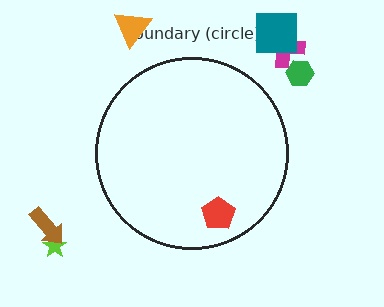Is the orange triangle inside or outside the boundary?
Outside.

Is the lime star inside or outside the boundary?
Outside.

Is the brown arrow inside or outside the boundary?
Outside.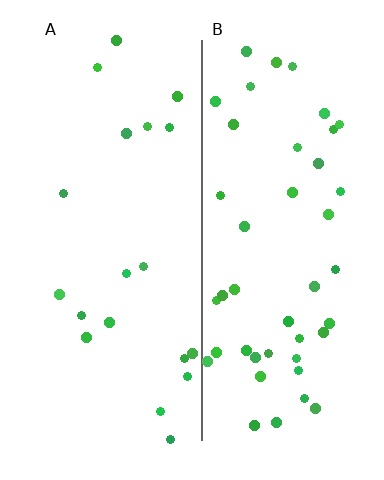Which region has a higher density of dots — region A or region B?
B (the right).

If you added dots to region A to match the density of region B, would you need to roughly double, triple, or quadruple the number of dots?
Approximately double.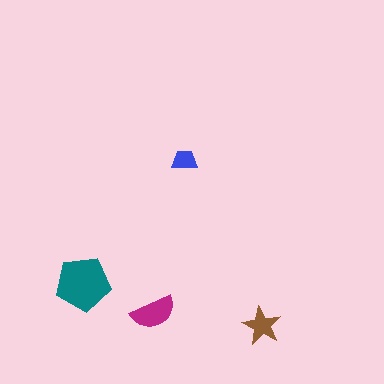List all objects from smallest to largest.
The blue trapezoid, the brown star, the magenta semicircle, the teal pentagon.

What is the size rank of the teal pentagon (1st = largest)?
1st.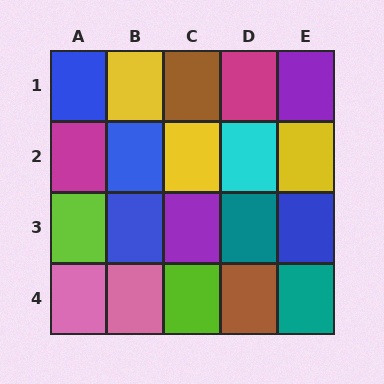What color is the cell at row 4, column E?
Teal.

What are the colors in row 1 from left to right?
Blue, yellow, brown, magenta, purple.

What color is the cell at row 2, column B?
Blue.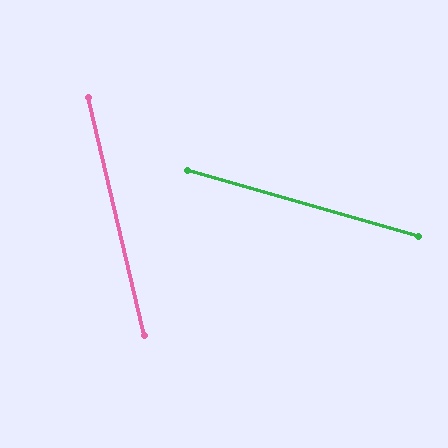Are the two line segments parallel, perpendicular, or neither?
Neither parallel nor perpendicular — they differ by about 61°.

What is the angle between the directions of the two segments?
Approximately 61 degrees.